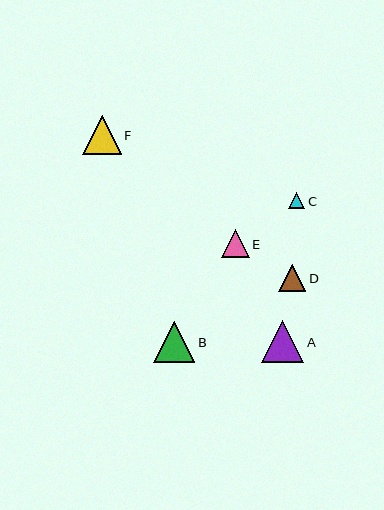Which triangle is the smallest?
Triangle C is the smallest with a size of approximately 16 pixels.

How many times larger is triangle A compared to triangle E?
Triangle A is approximately 1.5 times the size of triangle E.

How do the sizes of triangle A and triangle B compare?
Triangle A and triangle B are approximately the same size.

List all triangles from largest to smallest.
From largest to smallest: A, B, F, E, D, C.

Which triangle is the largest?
Triangle A is the largest with a size of approximately 42 pixels.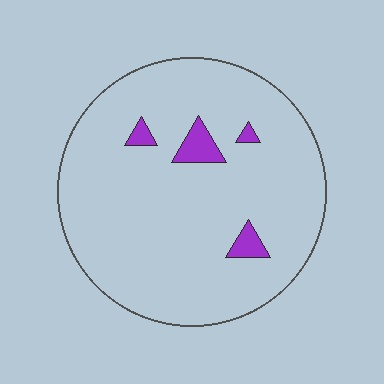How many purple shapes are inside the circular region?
4.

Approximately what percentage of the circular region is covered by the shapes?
Approximately 5%.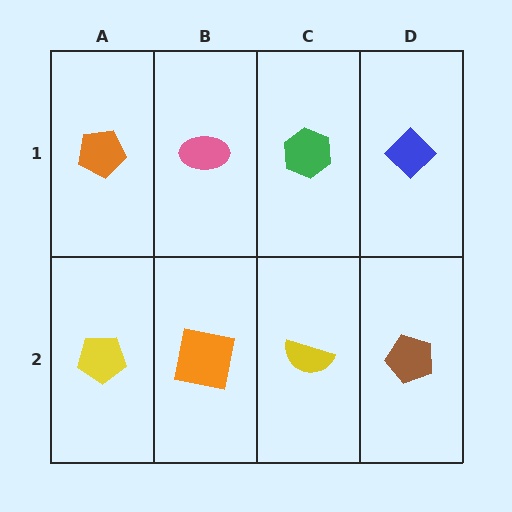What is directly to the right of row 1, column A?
A pink ellipse.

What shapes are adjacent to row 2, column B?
A pink ellipse (row 1, column B), a yellow pentagon (row 2, column A), a yellow semicircle (row 2, column C).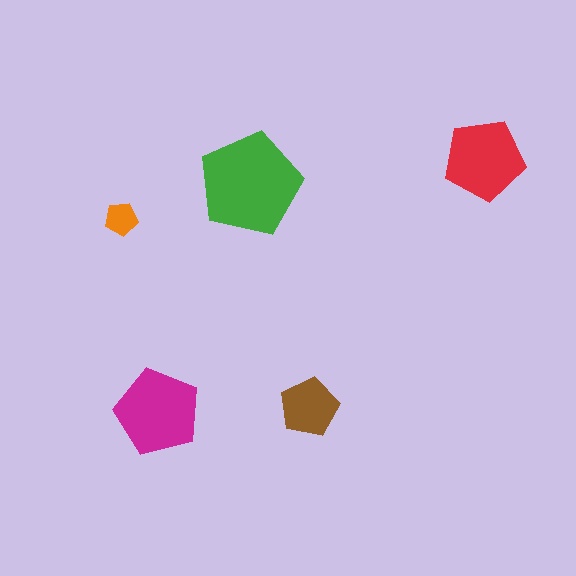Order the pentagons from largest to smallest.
the green one, the magenta one, the red one, the brown one, the orange one.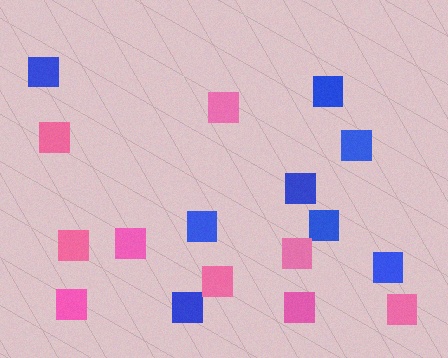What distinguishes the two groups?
There are 2 groups: one group of blue squares (8) and one group of pink squares (9).